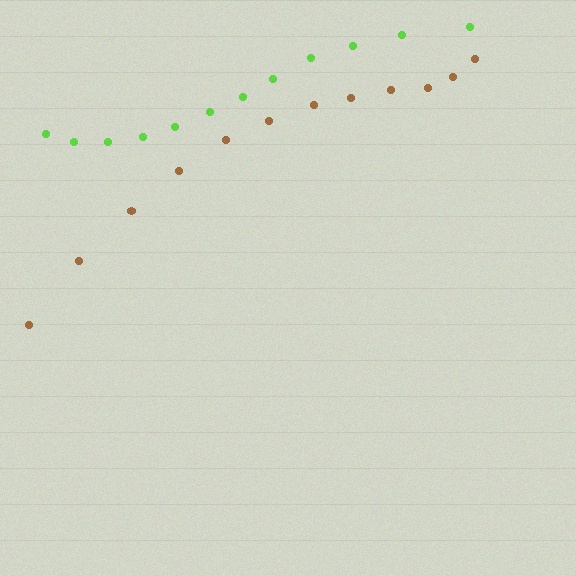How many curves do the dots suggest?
There are 2 distinct paths.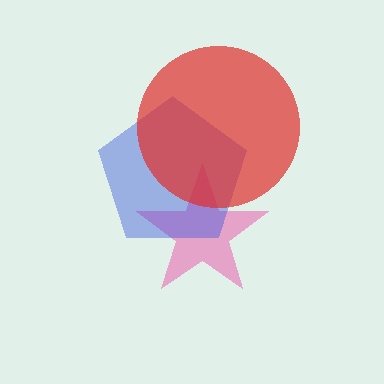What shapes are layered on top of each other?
The layered shapes are: a pink star, a blue pentagon, a red circle.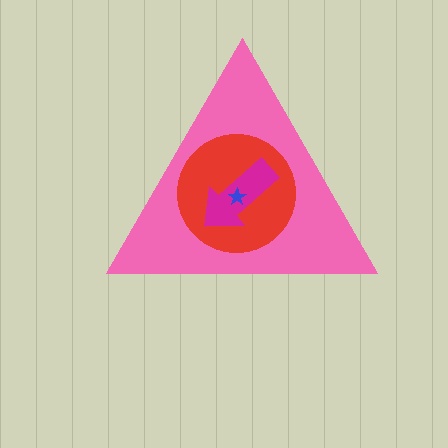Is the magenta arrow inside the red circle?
Yes.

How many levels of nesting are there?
4.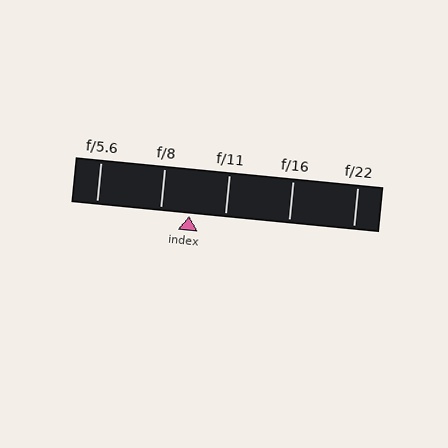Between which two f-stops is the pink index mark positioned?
The index mark is between f/8 and f/11.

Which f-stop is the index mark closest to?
The index mark is closest to f/8.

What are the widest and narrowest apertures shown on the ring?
The widest aperture shown is f/5.6 and the narrowest is f/22.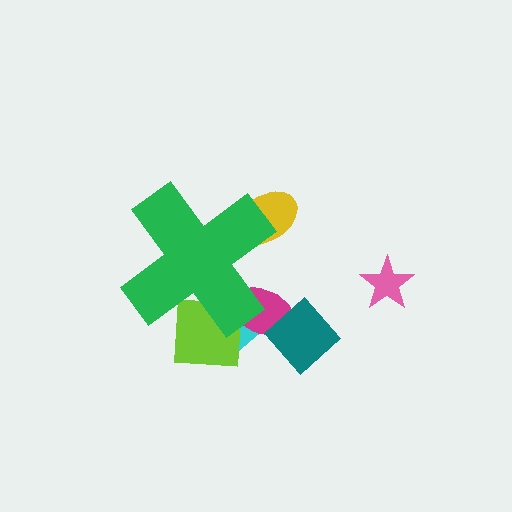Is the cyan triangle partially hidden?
Yes, the cyan triangle is partially hidden behind the green cross.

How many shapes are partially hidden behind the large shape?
4 shapes are partially hidden.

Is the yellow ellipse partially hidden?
Yes, the yellow ellipse is partially hidden behind the green cross.